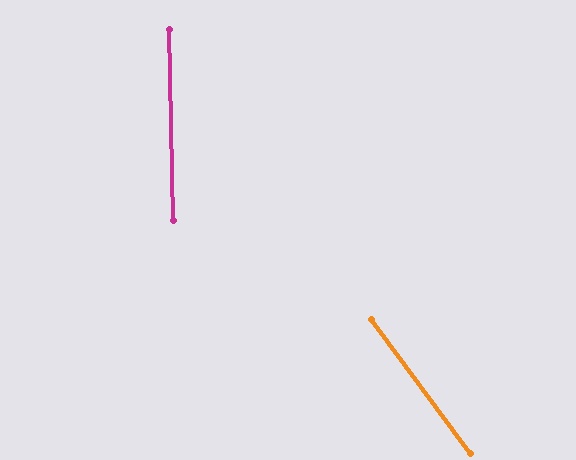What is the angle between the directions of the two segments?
Approximately 35 degrees.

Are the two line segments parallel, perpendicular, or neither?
Neither parallel nor perpendicular — they differ by about 35°.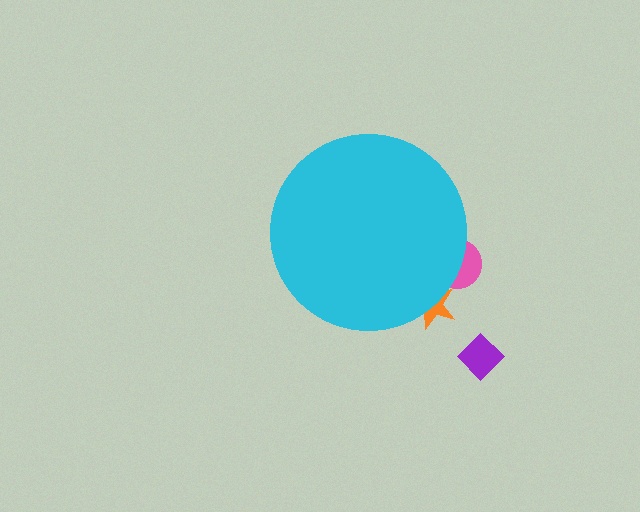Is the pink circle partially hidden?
Yes, the pink circle is partially hidden behind the cyan circle.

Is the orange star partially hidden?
Yes, the orange star is partially hidden behind the cyan circle.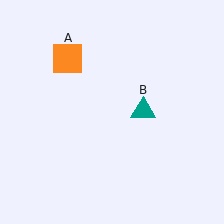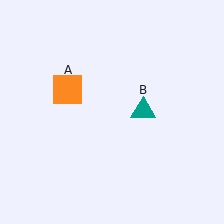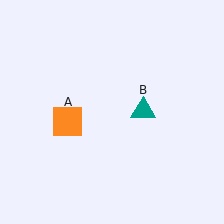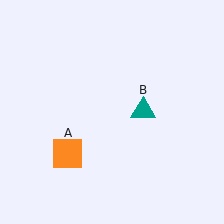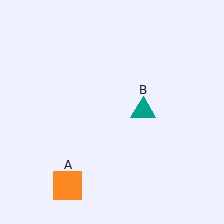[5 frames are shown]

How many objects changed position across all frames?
1 object changed position: orange square (object A).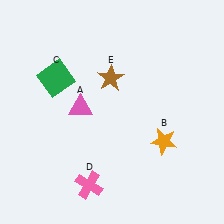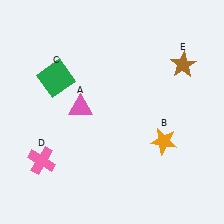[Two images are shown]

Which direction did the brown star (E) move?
The brown star (E) moved right.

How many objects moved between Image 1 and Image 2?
2 objects moved between the two images.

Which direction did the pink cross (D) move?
The pink cross (D) moved left.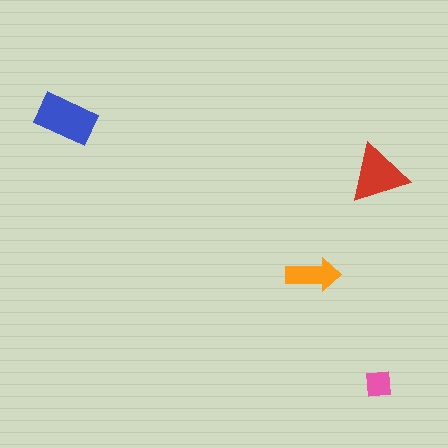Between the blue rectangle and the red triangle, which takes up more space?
The blue rectangle.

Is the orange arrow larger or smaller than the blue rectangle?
Smaller.